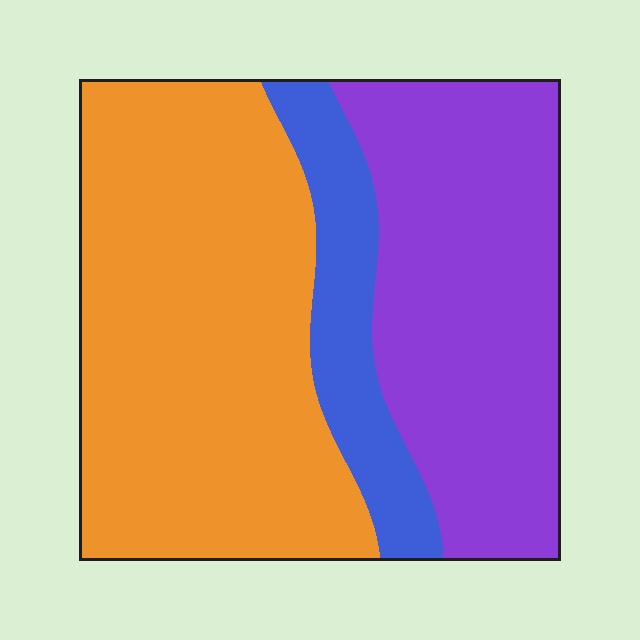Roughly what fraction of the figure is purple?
Purple takes up about three eighths (3/8) of the figure.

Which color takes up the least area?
Blue, at roughly 15%.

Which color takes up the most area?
Orange, at roughly 50%.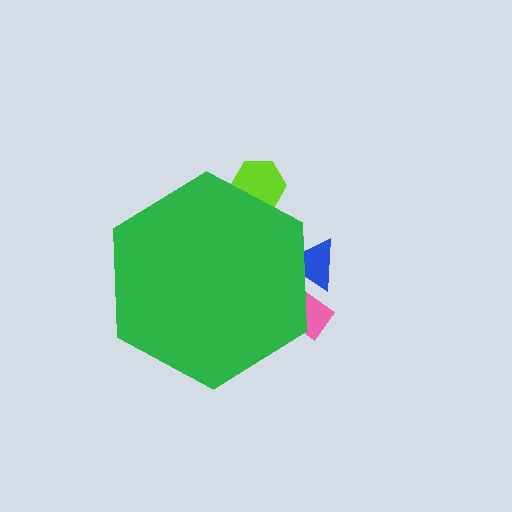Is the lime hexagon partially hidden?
Yes, the lime hexagon is partially hidden behind the green hexagon.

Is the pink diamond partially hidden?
Yes, the pink diamond is partially hidden behind the green hexagon.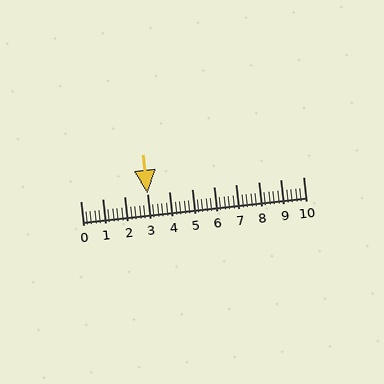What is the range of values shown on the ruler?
The ruler shows values from 0 to 10.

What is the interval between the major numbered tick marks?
The major tick marks are spaced 1 units apart.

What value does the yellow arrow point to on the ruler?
The yellow arrow points to approximately 3.0.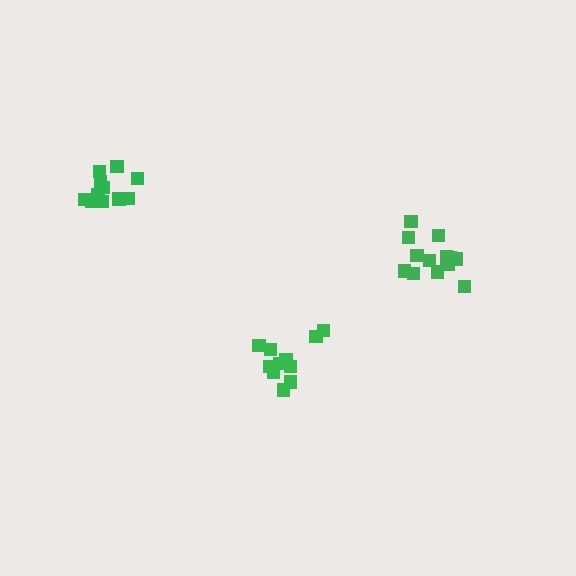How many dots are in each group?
Group 1: 11 dots, Group 2: 15 dots, Group 3: 11 dots (37 total).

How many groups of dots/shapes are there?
There are 3 groups.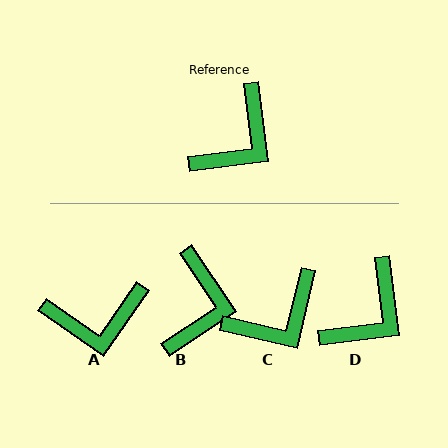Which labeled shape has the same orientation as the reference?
D.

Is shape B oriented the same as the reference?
No, it is off by about 26 degrees.